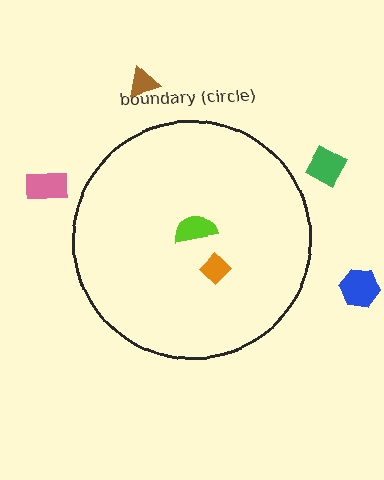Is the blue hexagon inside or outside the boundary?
Outside.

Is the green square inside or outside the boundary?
Outside.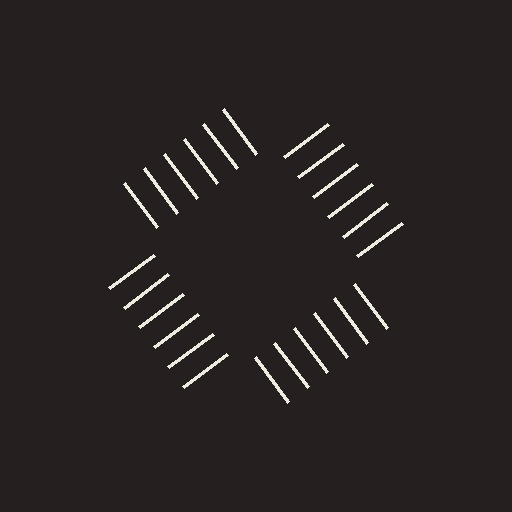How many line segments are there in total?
24 — 6 along each of the 4 edges.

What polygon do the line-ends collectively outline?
An illusory square — the line segments terminate on its edges but no continuous stroke is drawn.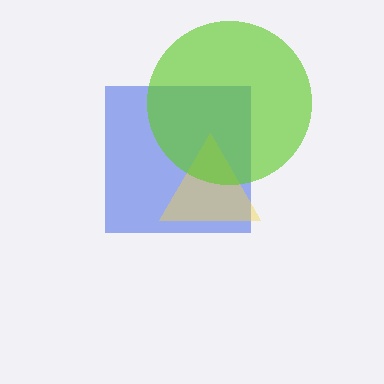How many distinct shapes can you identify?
There are 3 distinct shapes: a blue square, a yellow triangle, a lime circle.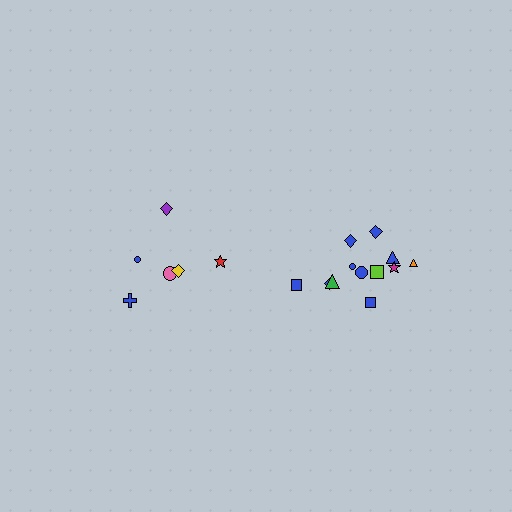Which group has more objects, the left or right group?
The right group.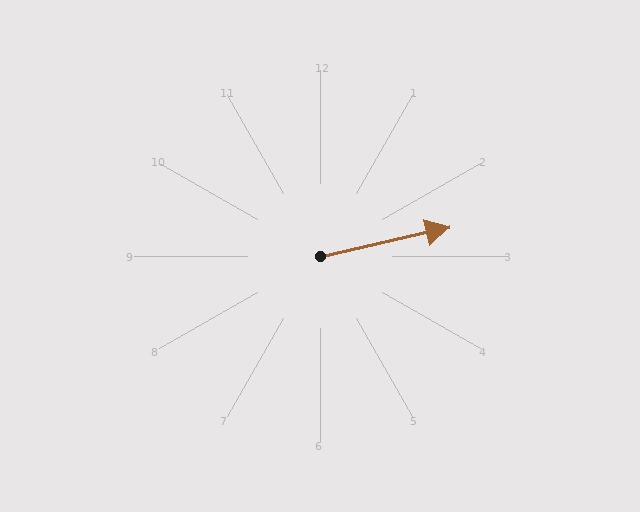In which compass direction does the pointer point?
East.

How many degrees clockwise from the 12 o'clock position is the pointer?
Approximately 77 degrees.